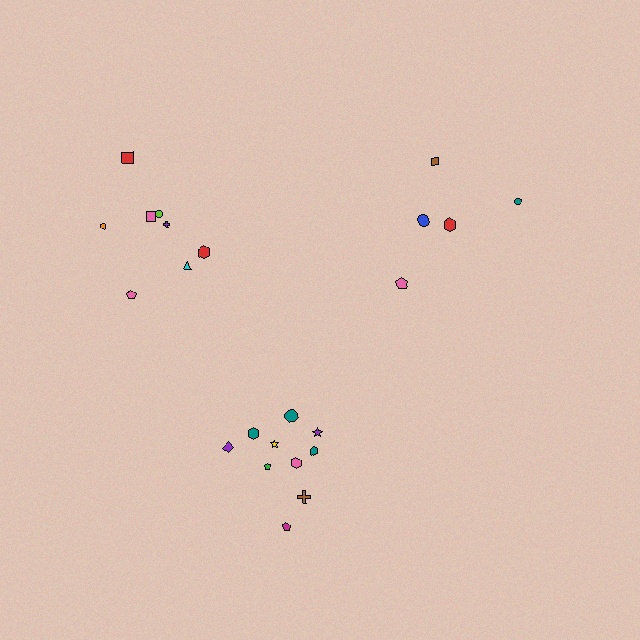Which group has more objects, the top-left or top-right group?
The top-left group.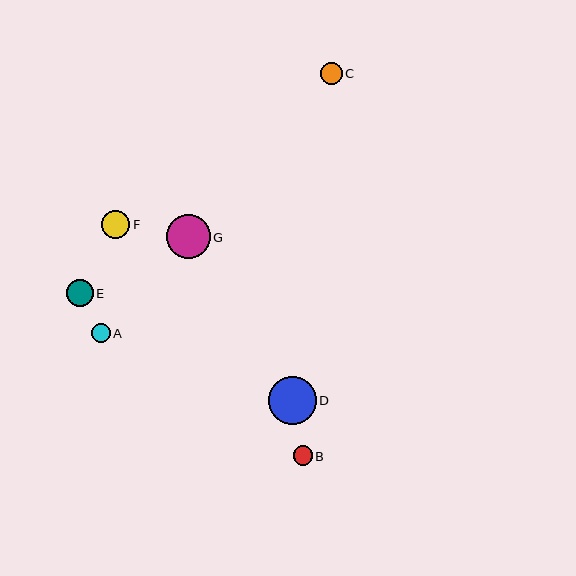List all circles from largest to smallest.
From largest to smallest: D, G, F, E, C, B, A.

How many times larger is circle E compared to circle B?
Circle E is approximately 1.4 times the size of circle B.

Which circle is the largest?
Circle D is the largest with a size of approximately 48 pixels.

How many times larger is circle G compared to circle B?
Circle G is approximately 2.3 times the size of circle B.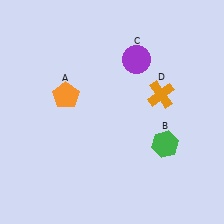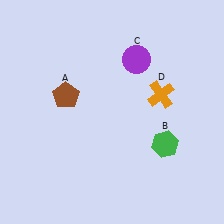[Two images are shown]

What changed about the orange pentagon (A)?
In Image 1, A is orange. In Image 2, it changed to brown.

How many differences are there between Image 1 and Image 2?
There is 1 difference between the two images.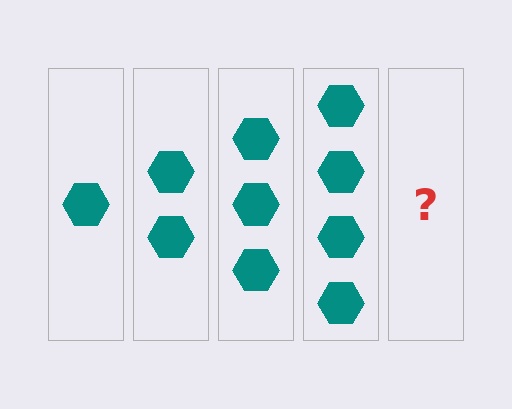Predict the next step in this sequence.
The next step is 5 hexagons.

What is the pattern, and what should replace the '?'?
The pattern is that each step adds one more hexagon. The '?' should be 5 hexagons.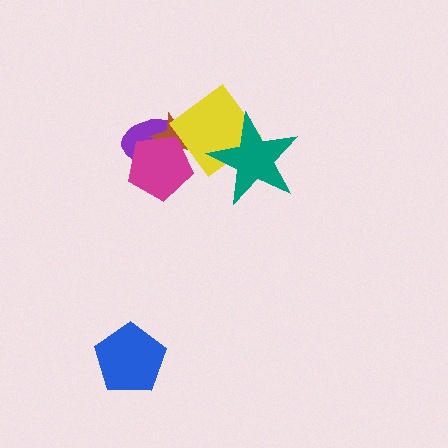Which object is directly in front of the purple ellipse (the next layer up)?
The brown star is directly in front of the purple ellipse.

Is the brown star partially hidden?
Yes, it is partially covered by another shape.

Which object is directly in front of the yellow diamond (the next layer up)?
The teal star is directly in front of the yellow diamond.